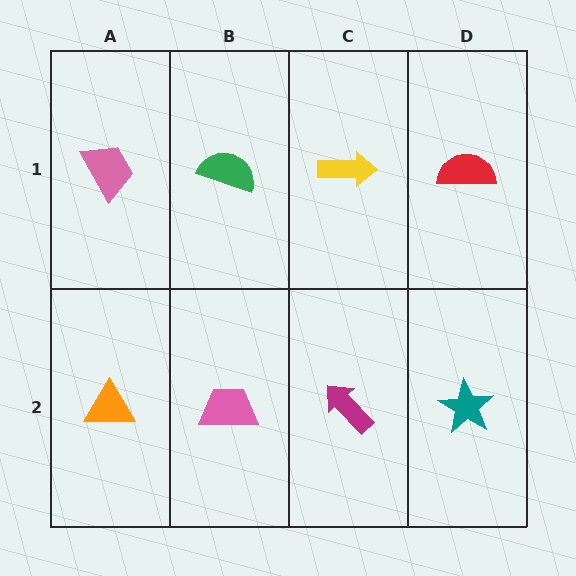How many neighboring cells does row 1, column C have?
3.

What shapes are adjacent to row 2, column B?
A green semicircle (row 1, column B), an orange triangle (row 2, column A), a magenta arrow (row 2, column C).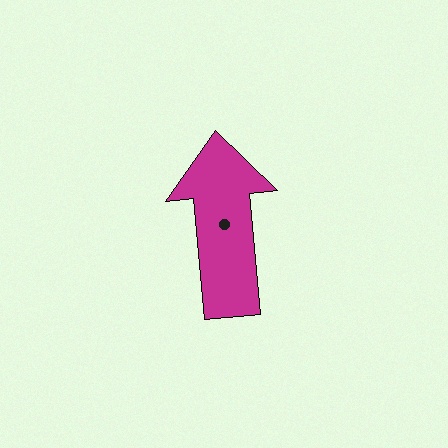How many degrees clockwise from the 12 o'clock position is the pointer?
Approximately 355 degrees.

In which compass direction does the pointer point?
North.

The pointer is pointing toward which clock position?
Roughly 12 o'clock.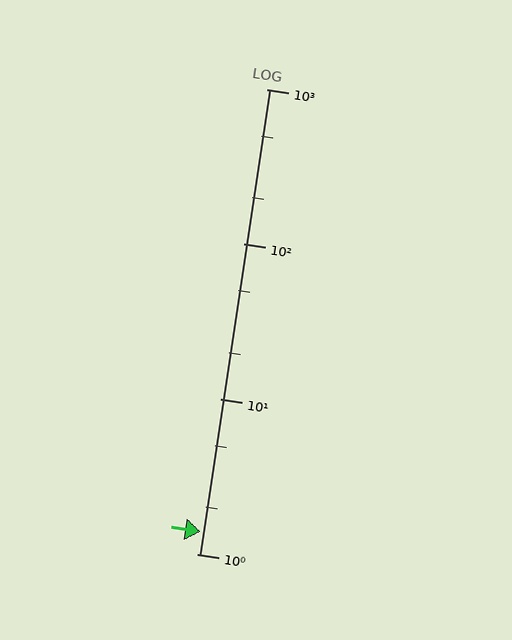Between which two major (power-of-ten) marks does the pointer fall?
The pointer is between 1 and 10.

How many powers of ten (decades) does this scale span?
The scale spans 3 decades, from 1 to 1000.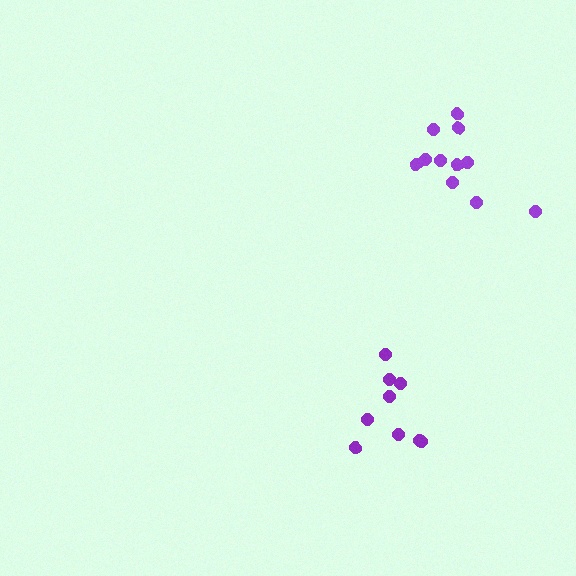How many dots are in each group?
Group 1: 11 dots, Group 2: 9 dots (20 total).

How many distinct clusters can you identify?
There are 2 distinct clusters.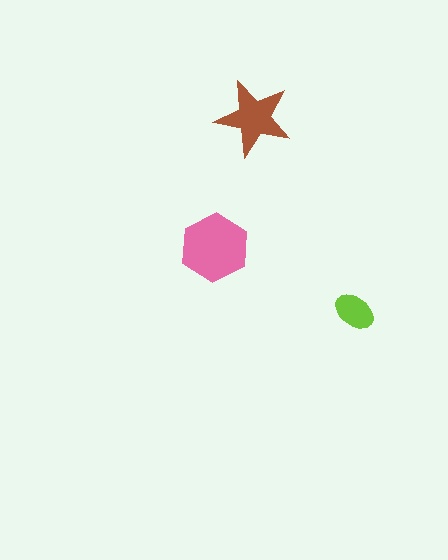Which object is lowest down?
The lime ellipse is bottommost.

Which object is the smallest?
The lime ellipse.